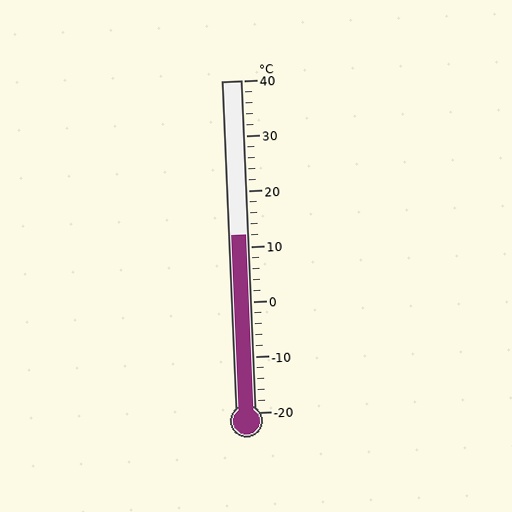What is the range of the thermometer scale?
The thermometer scale ranges from -20°C to 40°C.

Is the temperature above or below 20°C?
The temperature is below 20°C.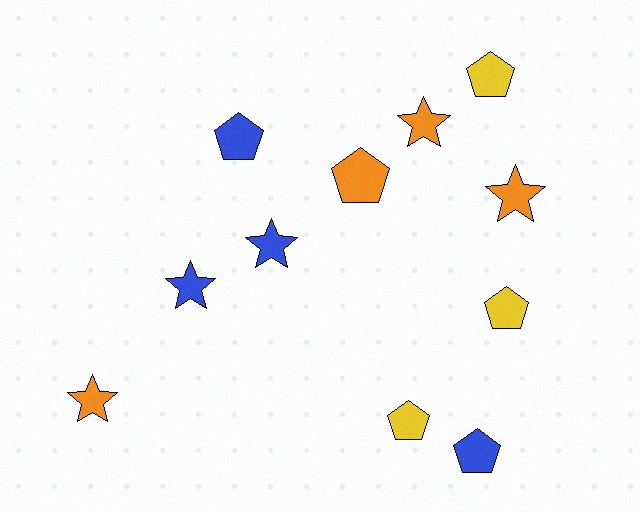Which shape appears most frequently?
Pentagon, with 6 objects.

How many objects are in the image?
There are 11 objects.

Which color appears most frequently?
Blue, with 4 objects.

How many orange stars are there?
There are 3 orange stars.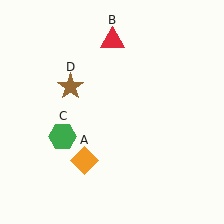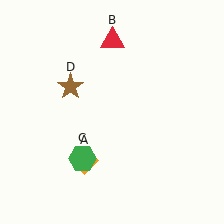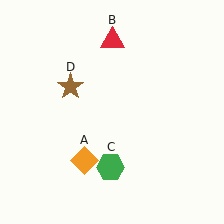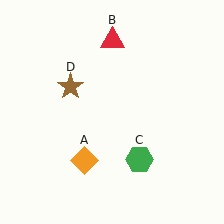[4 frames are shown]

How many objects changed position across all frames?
1 object changed position: green hexagon (object C).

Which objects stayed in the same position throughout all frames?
Orange diamond (object A) and red triangle (object B) and brown star (object D) remained stationary.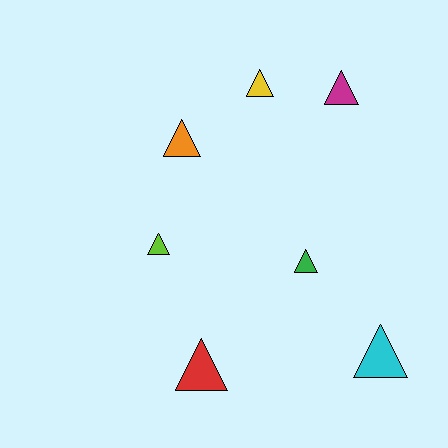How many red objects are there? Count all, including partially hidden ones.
There is 1 red object.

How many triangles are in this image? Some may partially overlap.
There are 7 triangles.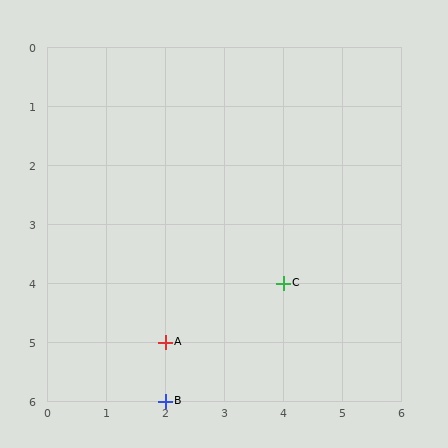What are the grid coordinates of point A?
Point A is at grid coordinates (2, 5).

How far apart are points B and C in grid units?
Points B and C are 2 columns and 2 rows apart (about 2.8 grid units diagonally).